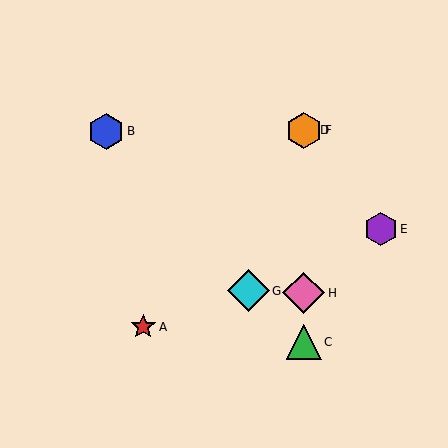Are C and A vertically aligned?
No, C is at x≈304 and A is at x≈143.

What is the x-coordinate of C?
Object C is at x≈304.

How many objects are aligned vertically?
4 objects (C, D, F, H) are aligned vertically.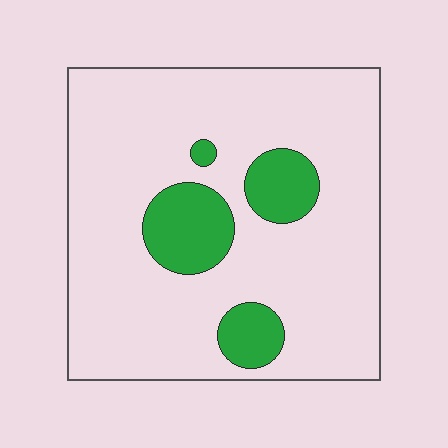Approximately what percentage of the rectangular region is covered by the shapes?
Approximately 15%.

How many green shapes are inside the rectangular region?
4.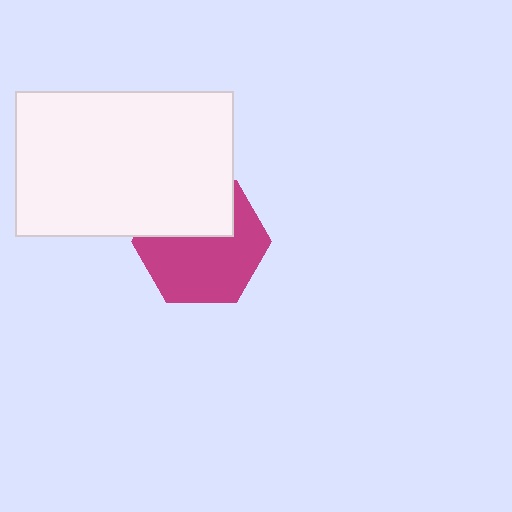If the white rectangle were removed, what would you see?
You would see the complete magenta hexagon.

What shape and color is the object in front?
The object in front is a white rectangle.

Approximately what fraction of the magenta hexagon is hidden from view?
Roughly 37% of the magenta hexagon is hidden behind the white rectangle.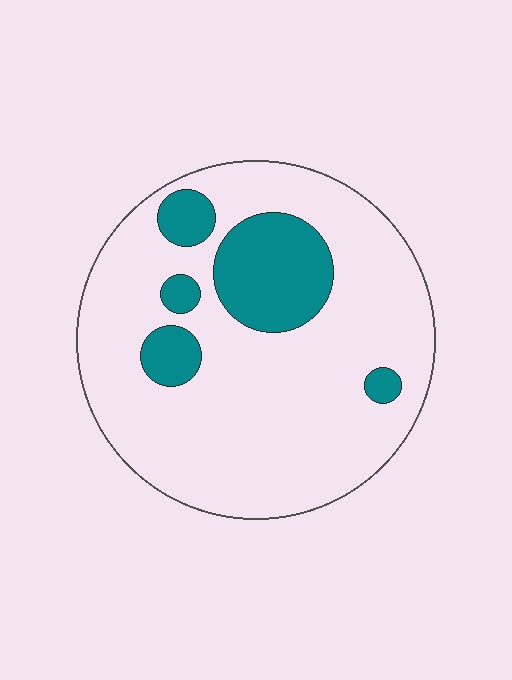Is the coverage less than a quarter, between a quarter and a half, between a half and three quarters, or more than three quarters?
Less than a quarter.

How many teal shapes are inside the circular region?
5.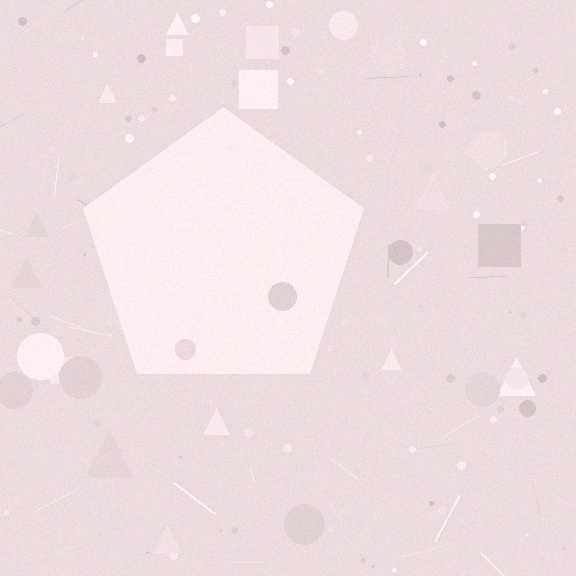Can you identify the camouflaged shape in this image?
The camouflaged shape is a pentagon.